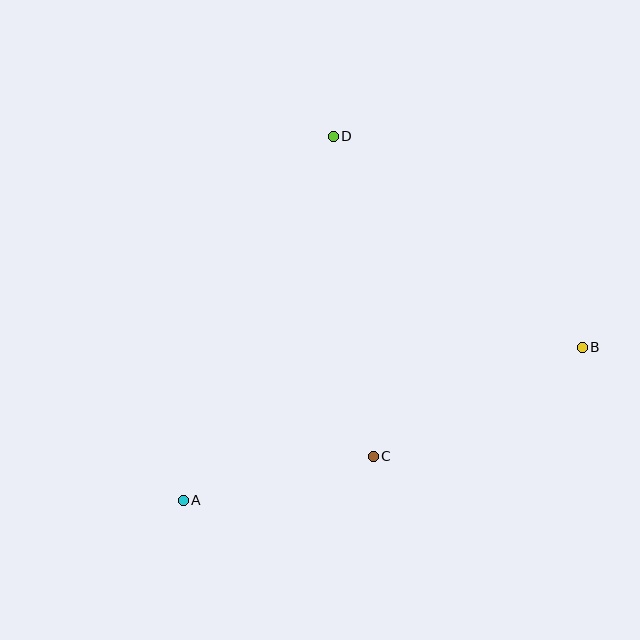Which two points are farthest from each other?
Points A and B are farthest from each other.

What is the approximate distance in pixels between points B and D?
The distance between B and D is approximately 326 pixels.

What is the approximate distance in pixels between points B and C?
The distance between B and C is approximately 236 pixels.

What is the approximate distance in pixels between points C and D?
The distance between C and D is approximately 323 pixels.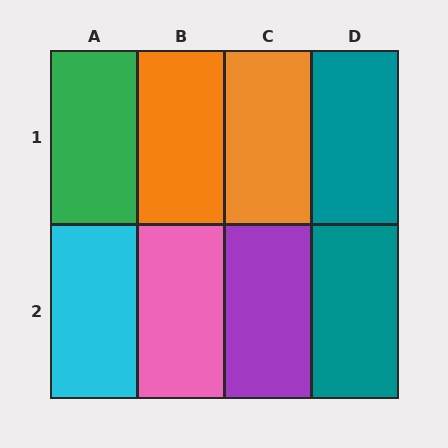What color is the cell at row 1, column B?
Orange.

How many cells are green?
1 cell is green.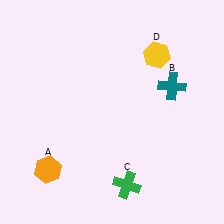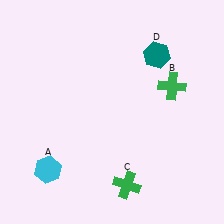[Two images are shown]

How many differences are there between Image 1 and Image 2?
There are 3 differences between the two images.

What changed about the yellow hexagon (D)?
In Image 1, D is yellow. In Image 2, it changed to teal.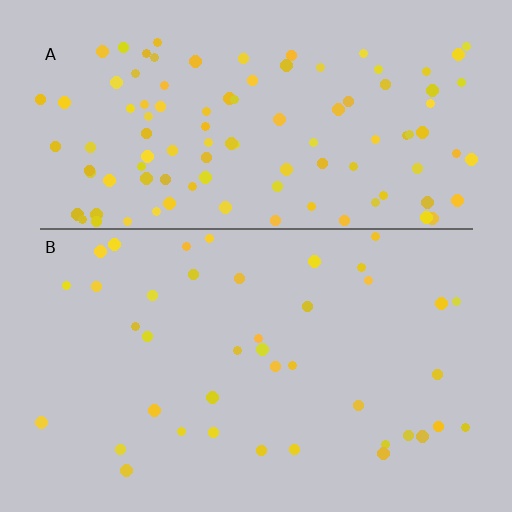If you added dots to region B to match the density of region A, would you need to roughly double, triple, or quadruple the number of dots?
Approximately triple.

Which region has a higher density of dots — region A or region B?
A (the top).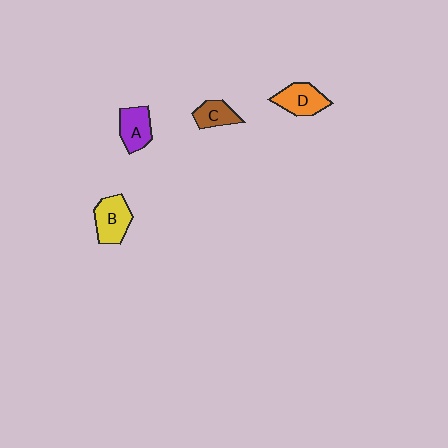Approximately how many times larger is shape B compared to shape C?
Approximately 1.5 times.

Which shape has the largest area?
Shape B (yellow).